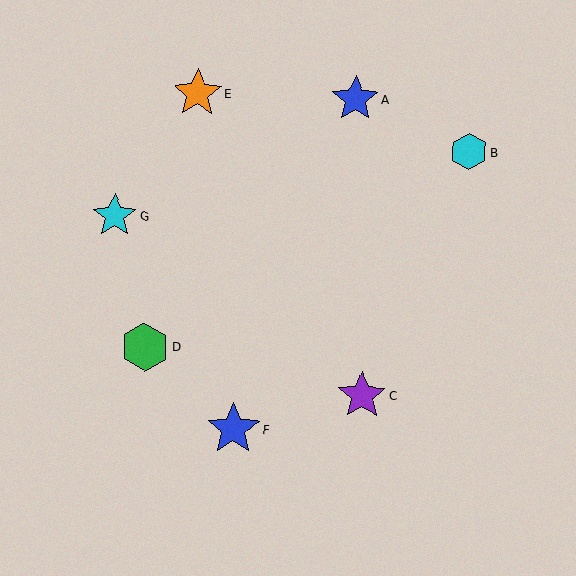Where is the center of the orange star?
The center of the orange star is at (197, 93).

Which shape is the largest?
The blue star (labeled F) is the largest.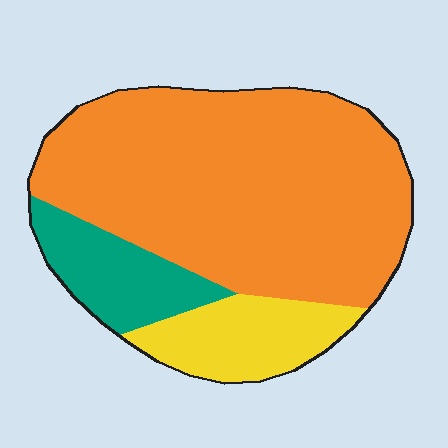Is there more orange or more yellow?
Orange.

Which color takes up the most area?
Orange, at roughly 70%.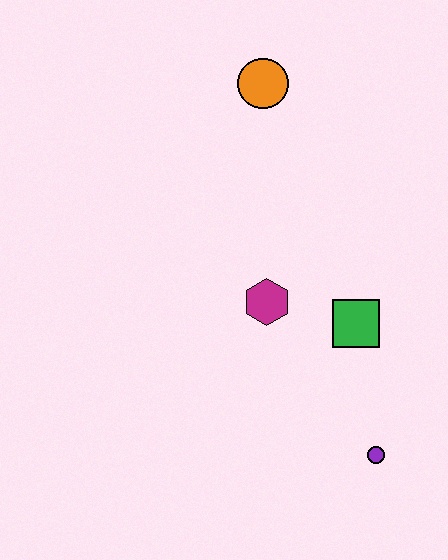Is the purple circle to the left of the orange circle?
No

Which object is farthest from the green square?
The orange circle is farthest from the green square.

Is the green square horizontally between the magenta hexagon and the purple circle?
Yes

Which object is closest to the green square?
The magenta hexagon is closest to the green square.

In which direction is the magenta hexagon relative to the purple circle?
The magenta hexagon is above the purple circle.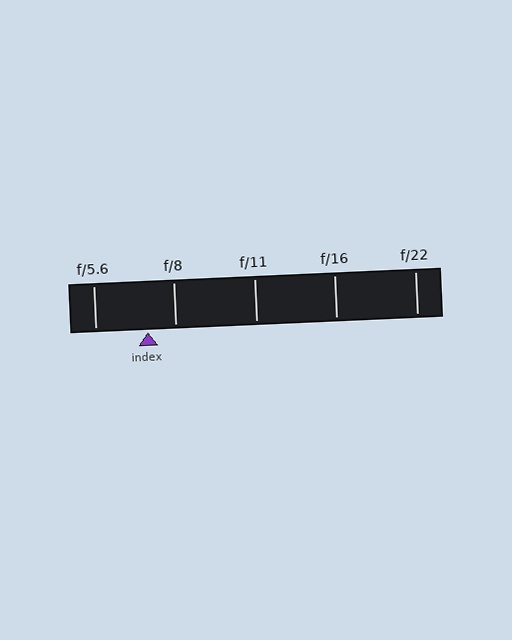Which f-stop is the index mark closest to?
The index mark is closest to f/8.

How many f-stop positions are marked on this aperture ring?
There are 5 f-stop positions marked.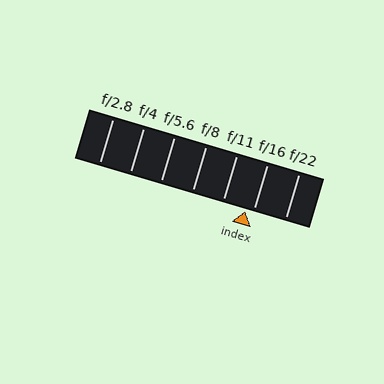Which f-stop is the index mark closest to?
The index mark is closest to f/16.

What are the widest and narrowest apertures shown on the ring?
The widest aperture shown is f/2.8 and the narrowest is f/22.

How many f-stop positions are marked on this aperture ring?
There are 7 f-stop positions marked.